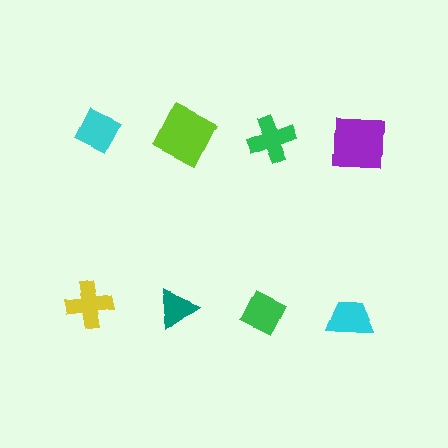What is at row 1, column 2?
A lime square.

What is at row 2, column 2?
A teal triangle.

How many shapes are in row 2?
4 shapes.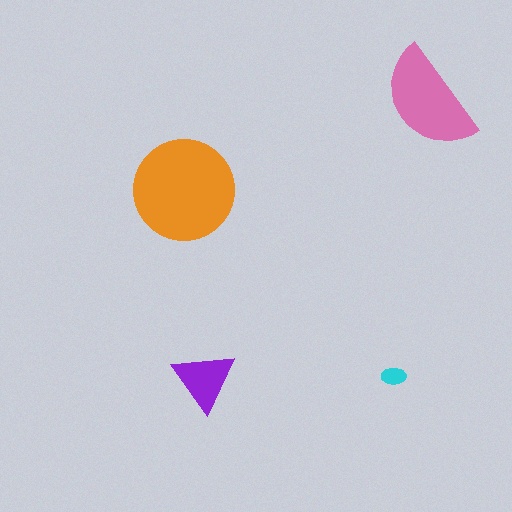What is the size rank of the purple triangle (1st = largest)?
3rd.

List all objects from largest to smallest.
The orange circle, the pink semicircle, the purple triangle, the cyan ellipse.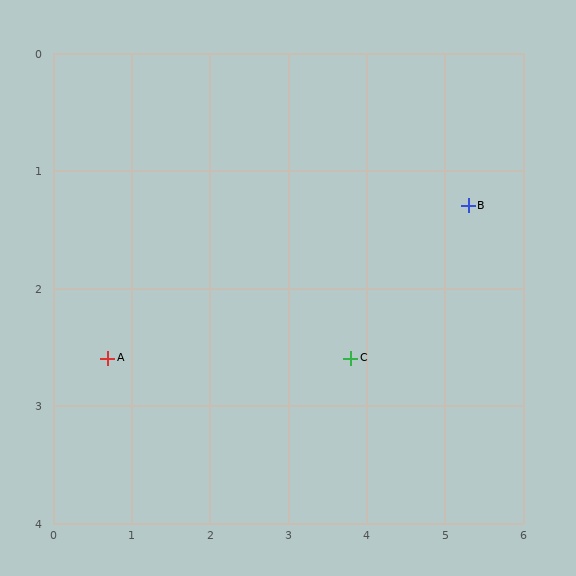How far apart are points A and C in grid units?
Points A and C are about 3.1 grid units apart.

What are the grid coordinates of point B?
Point B is at approximately (5.3, 1.3).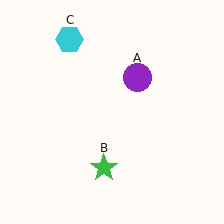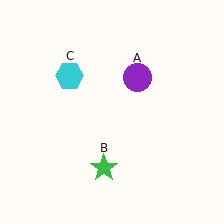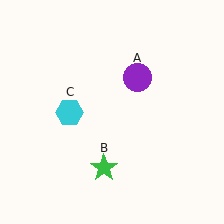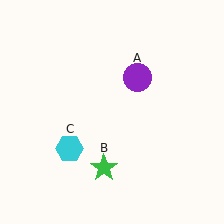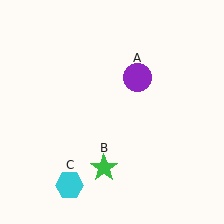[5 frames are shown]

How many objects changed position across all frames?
1 object changed position: cyan hexagon (object C).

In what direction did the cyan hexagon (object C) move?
The cyan hexagon (object C) moved down.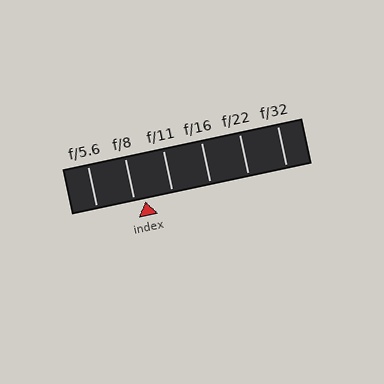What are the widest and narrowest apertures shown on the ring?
The widest aperture shown is f/5.6 and the narrowest is f/32.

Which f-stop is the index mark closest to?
The index mark is closest to f/8.